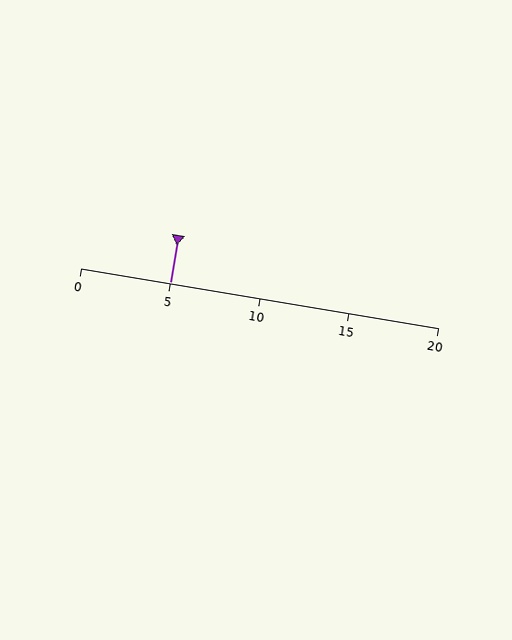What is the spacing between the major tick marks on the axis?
The major ticks are spaced 5 apart.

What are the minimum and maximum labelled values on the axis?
The axis runs from 0 to 20.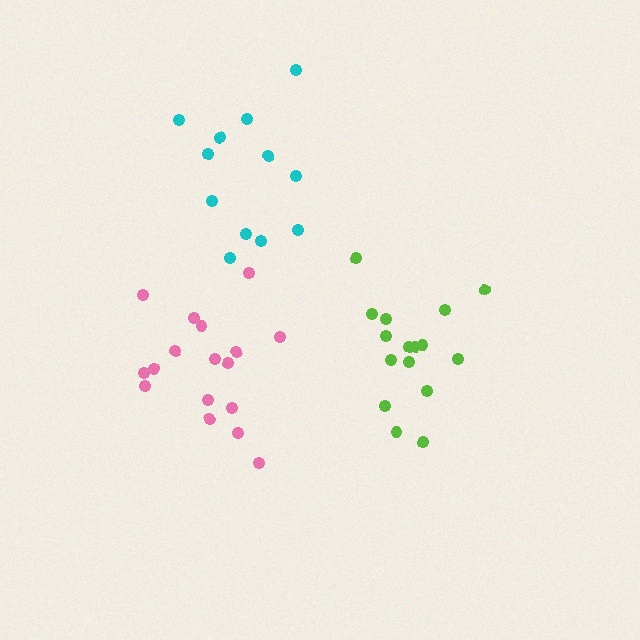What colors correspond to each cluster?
The clusters are colored: cyan, pink, lime.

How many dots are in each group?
Group 1: 12 dots, Group 2: 17 dots, Group 3: 16 dots (45 total).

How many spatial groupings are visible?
There are 3 spatial groupings.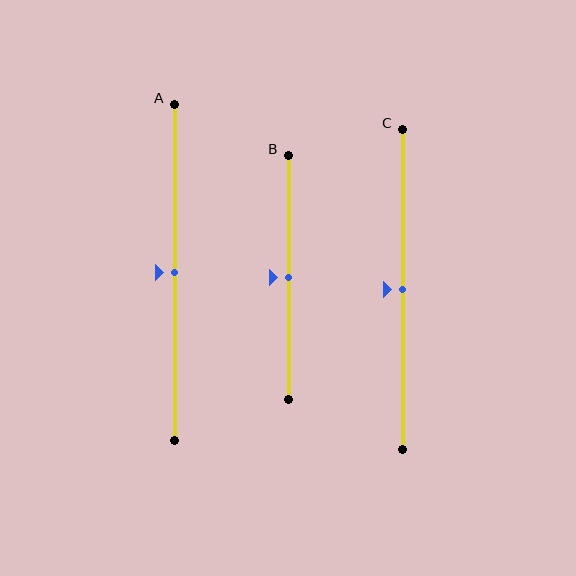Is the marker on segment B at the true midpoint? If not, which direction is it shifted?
Yes, the marker on segment B is at the true midpoint.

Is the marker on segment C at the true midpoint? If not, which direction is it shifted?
Yes, the marker on segment C is at the true midpoint.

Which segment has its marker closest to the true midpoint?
Segment A has its marker closest to the true midpoint.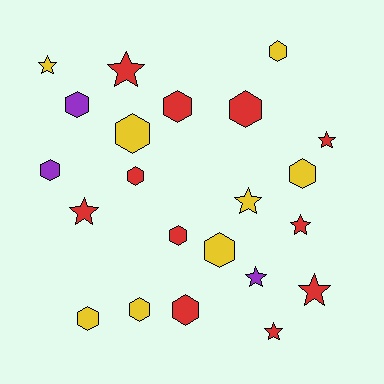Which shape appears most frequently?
Hexagon, with 13 objects.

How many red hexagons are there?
There are 5 red hexagons.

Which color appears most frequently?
Red, with 11 objects.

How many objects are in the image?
There are 22 objects.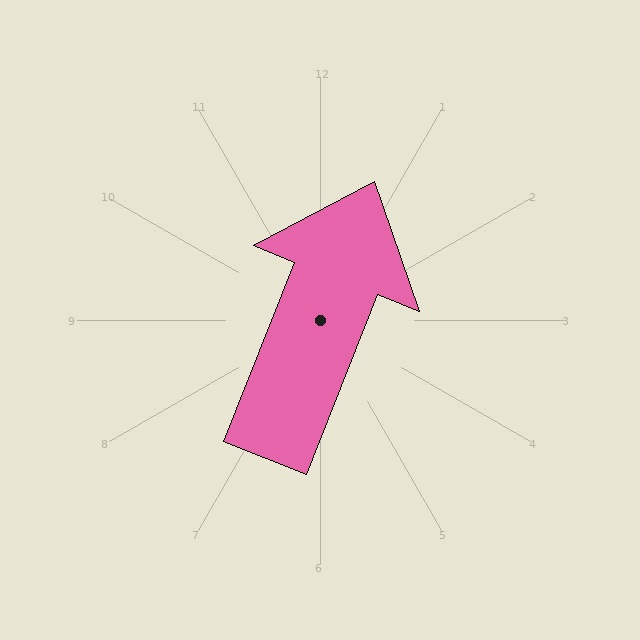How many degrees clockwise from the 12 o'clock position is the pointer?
Approximately 22 degrees.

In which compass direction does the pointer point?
North.